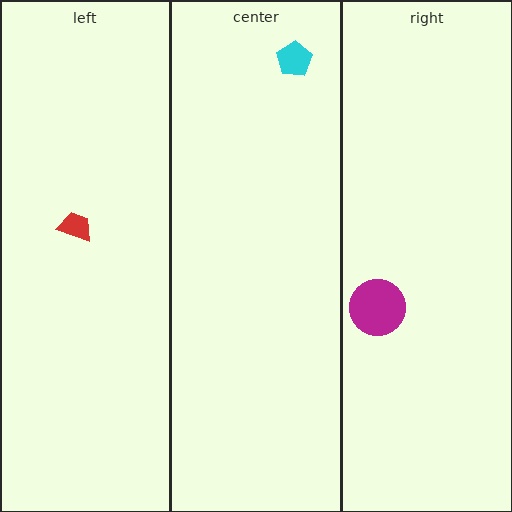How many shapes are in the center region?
1.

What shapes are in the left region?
The red trapezoid.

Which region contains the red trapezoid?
The left region.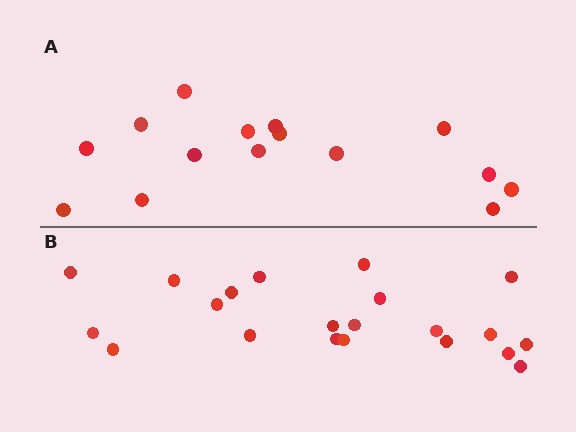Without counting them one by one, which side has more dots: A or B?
Region B (the bottom region) has more dots.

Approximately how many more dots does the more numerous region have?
Region B has about 6 more dots than region A.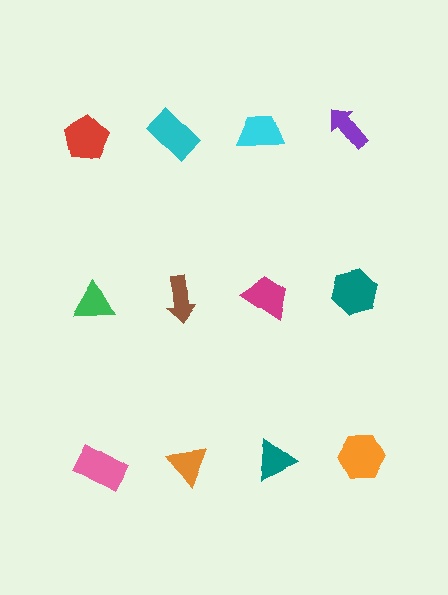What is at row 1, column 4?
A purple arrow.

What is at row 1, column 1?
A red pentagon.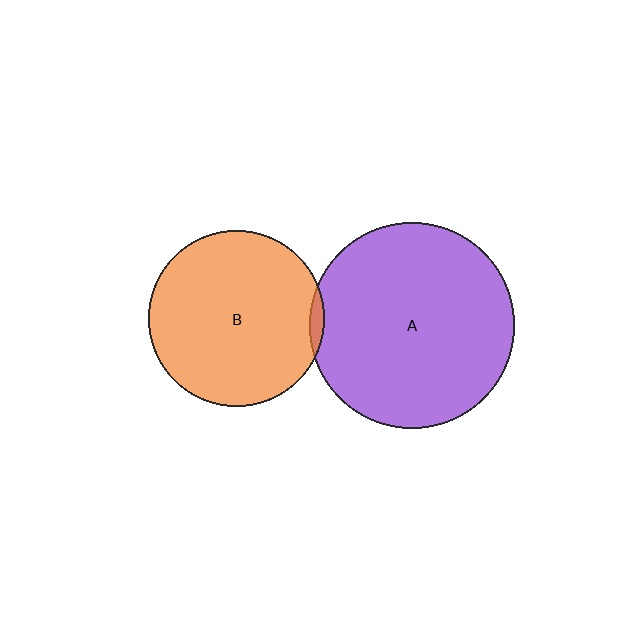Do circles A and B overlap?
Yes.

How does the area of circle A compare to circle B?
Approximately 1.4 times.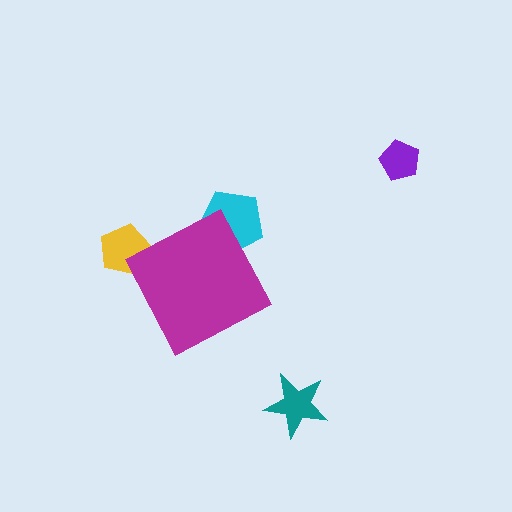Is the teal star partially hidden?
No, the teal star is fully visible.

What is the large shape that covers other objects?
A magenta diamond.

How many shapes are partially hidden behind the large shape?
2 shapes are partially hidden.